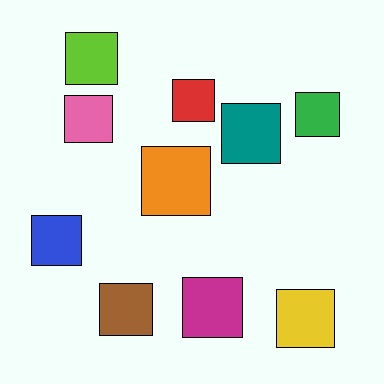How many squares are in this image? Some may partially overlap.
There are 10 squares.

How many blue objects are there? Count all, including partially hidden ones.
There is 1 blue object.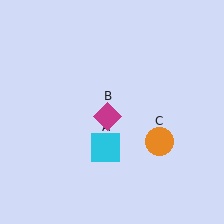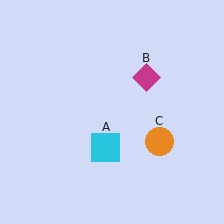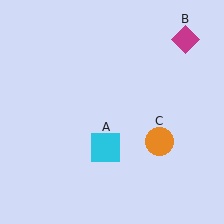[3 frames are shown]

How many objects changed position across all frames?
1 object changed position: magenta diamond (object B).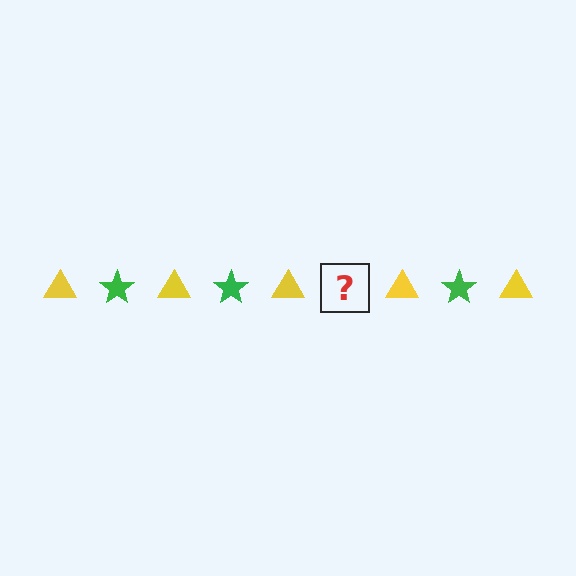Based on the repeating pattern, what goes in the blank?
The blank should be a green star.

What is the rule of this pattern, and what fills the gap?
The rule is that the pattern alternates between yellow triangle and green star. The gap should be filled with a green star.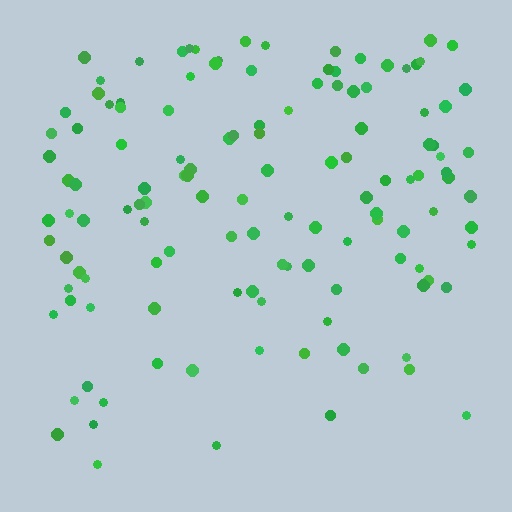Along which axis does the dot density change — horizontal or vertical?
Vertical.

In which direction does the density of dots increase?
From bottom to top, with the top side densest.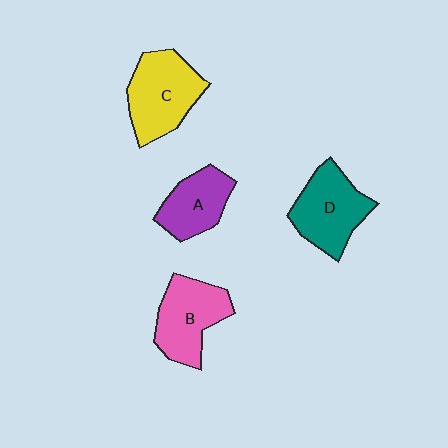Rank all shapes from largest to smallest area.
From largest to smallest: C (yellow), D (teal), B (pink), A (purple).